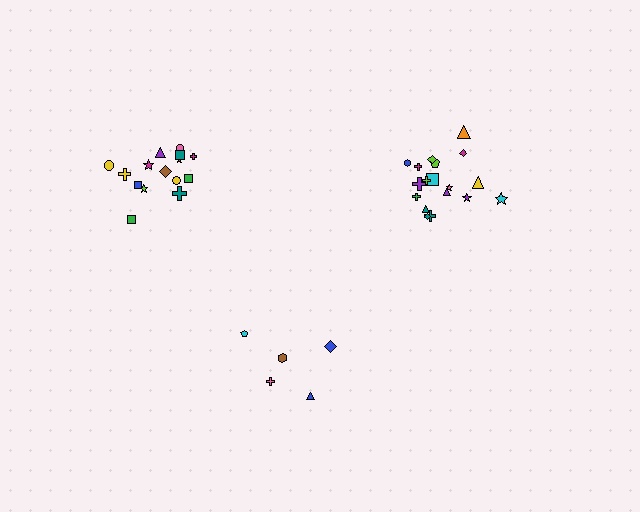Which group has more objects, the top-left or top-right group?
The top-right group.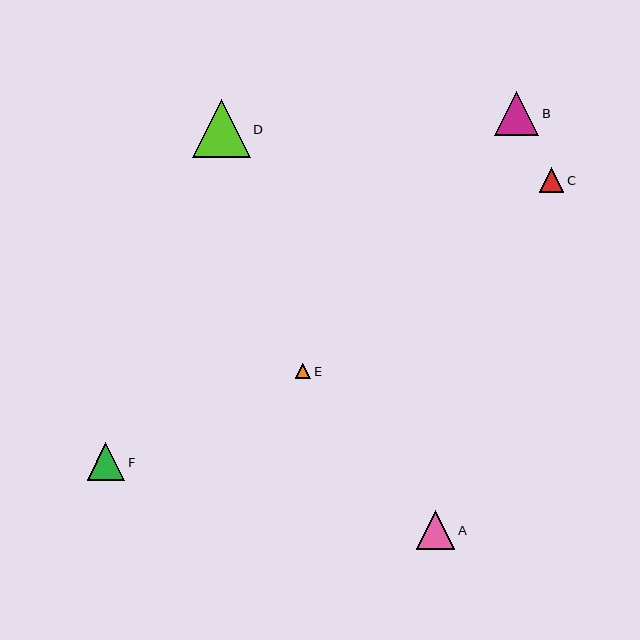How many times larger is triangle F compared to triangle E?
Triangle F is approximately 2.5 times the size of triangle E.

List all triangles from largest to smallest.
From largest to smallest: D, B, A, F, C, E.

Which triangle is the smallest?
Triangle E is the smallest with a size of approximately 15 pixels.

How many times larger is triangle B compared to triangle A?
Triangle B is approximately 1.1 times the size of triangle A.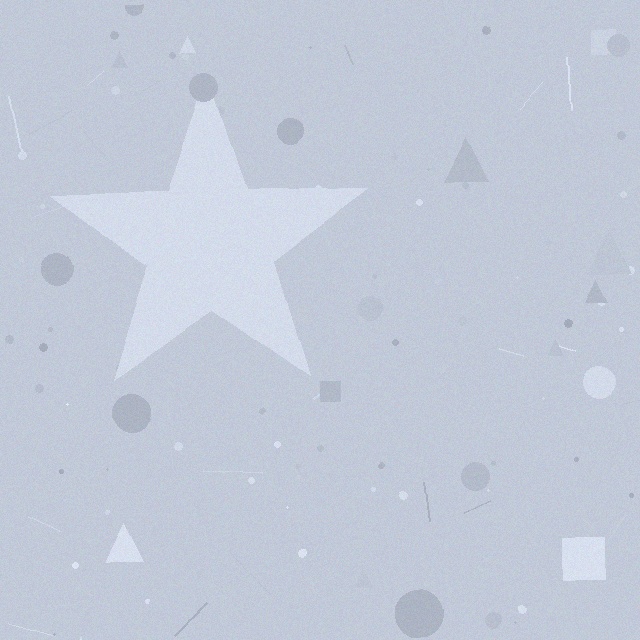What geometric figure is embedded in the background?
A star is embedded in the background.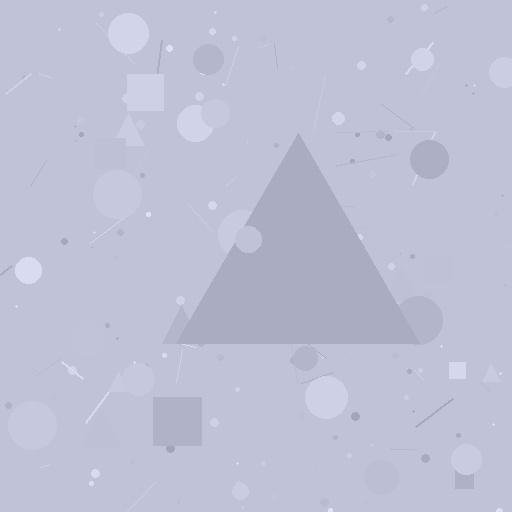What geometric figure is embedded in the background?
A triangle is embedded in the background.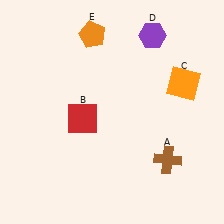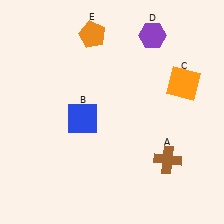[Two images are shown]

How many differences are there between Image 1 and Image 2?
There is 1 difference between the two images.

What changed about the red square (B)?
In Image 1, B is red. In Image 2, it changed to blue.